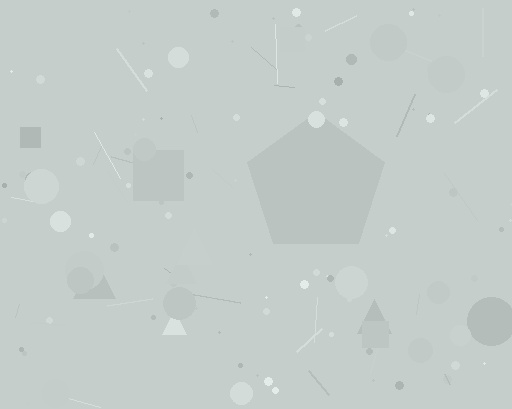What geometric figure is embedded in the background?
A pentagon is embedded in the background.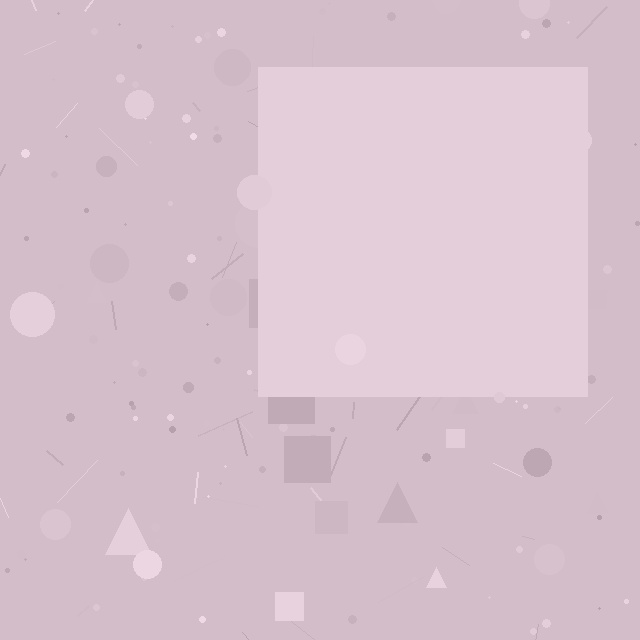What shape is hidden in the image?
A square is hidden in the image.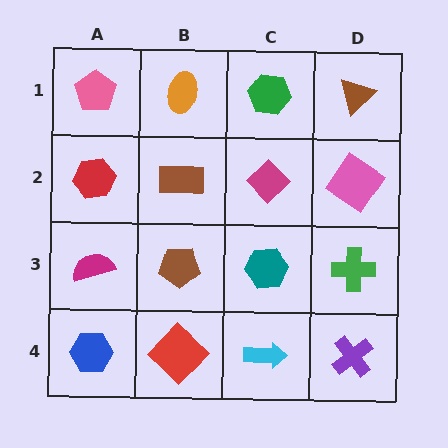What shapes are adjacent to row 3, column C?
A magenta diamond (row 2, column C), a cyan arrow (row 4, column C), a brown pentagon (row 3, column B), a green cross (row 3, column D).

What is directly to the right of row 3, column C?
A green cross.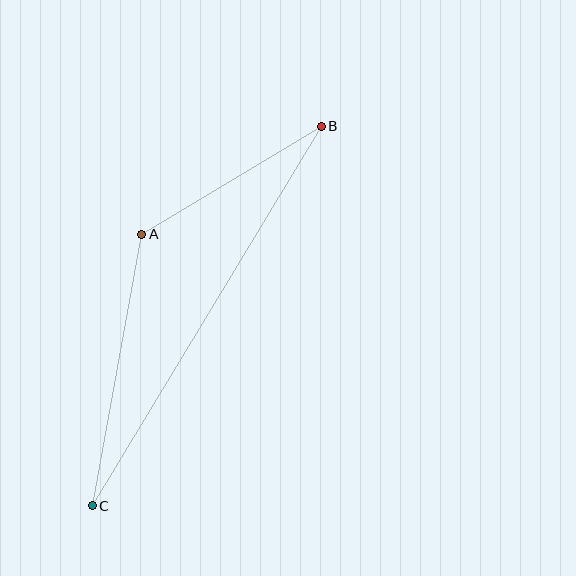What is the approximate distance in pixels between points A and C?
The distance between A and C is approximately 276 pixels.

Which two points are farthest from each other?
Points B and C are farthest from each other.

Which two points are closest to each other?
Points A and B are closest to each other.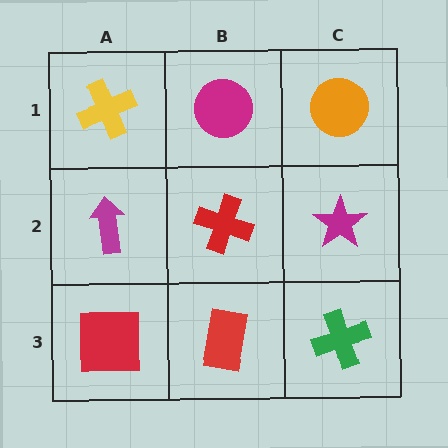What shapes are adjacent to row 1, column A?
A magenta arrow (row 2, column A), a magenta circle (row 1, column B).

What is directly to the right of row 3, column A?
A red rectangle.